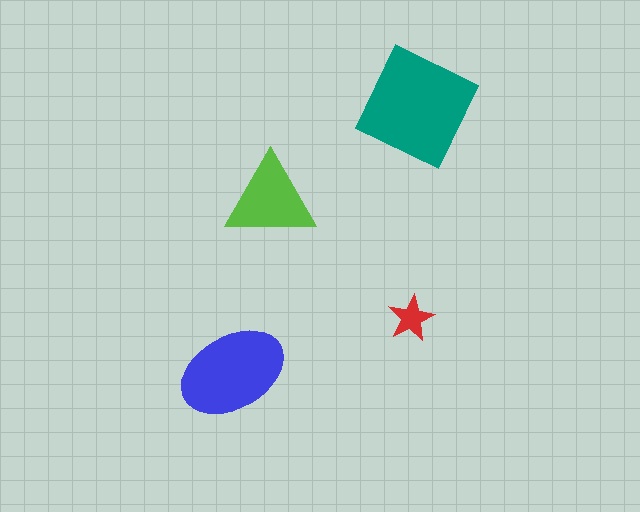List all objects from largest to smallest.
The teal square, the blue ellipse, the lime triangle, the red star.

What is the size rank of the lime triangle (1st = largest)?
3rd.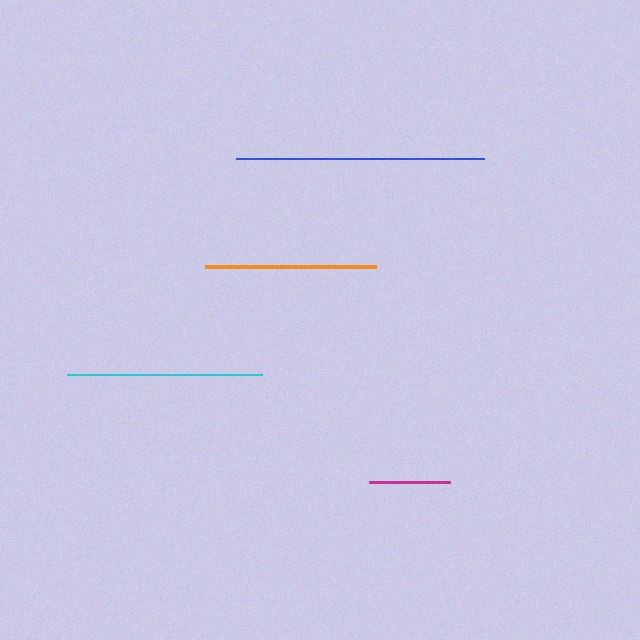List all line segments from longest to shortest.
From longest to shortest: blue, cyan, orange, magenta.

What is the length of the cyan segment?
The cyan segment is approximately 195 pixels long.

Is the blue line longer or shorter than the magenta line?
The blue line is longer than the magenta line.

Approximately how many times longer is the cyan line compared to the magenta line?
The cyan line is approximately 2.4 times the length of the magenta line.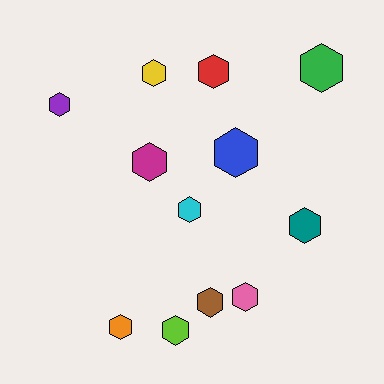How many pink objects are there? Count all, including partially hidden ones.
There is 1 pink object.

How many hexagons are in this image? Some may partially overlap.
There are 12 hexagons.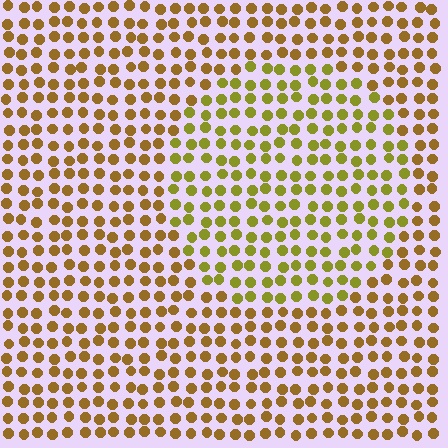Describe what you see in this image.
The image is filled with small brown elements in a uniform arrangement. A circle-shaped region is visible where the elements are tinted to a slightly different hue, forming a subtle color boundary.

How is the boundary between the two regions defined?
The boundary is defined purely by a slight shift in hue (about 29 degrees). Spacing, size, and orientation are identical on both sides.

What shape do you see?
I see a circle.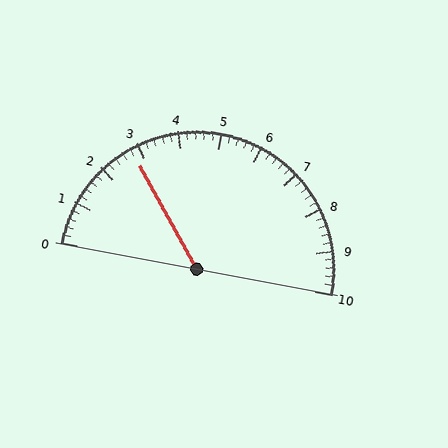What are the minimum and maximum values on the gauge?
The gauge ranges from 0 to 10.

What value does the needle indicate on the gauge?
The needle indicates approximately 2.8.